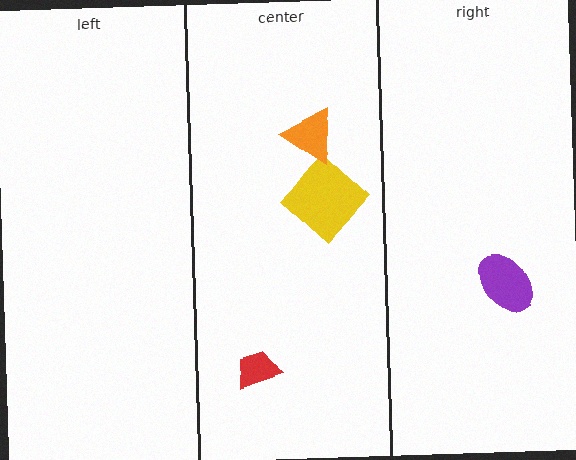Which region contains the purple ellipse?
The right region.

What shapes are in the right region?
The purple ellipse.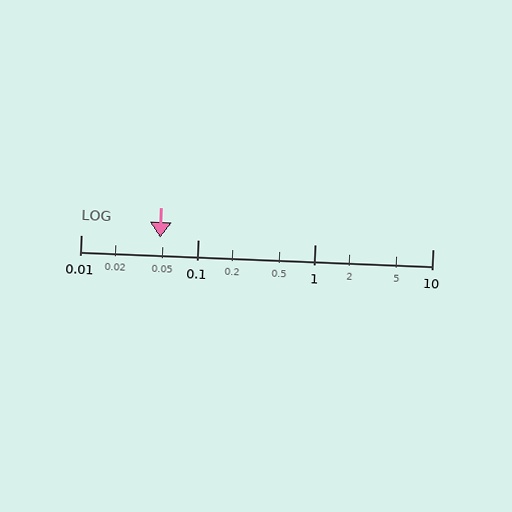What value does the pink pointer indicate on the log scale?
The pointer indicates approximately 0.048.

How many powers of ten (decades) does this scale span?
The scale spans 3 decades, from 0.01 to 10.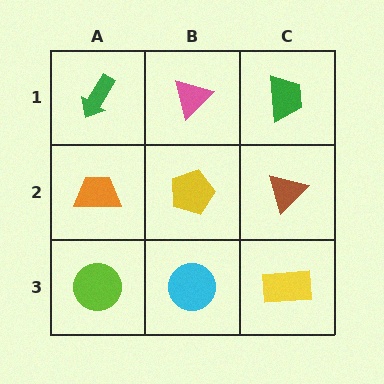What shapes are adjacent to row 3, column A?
An orange trapezoid (row 2, column A), a cyan circle (row 3, column B).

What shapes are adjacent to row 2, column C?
A green trapezoid (row 1, column C), a yellow rectangle (row 3, column C), a yellow pentagon (row 2, column B).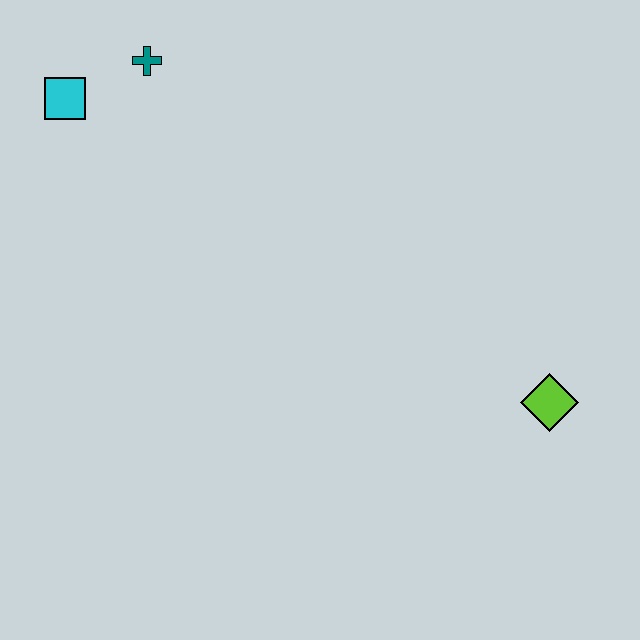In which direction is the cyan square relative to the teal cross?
The cyan square is to the left of the teal cross.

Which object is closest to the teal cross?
The cyan square is closest to the teal cross.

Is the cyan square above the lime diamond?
Yes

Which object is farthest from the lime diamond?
The cyan square is farthest from the lime diamond.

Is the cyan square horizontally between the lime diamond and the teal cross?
No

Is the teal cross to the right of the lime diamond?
No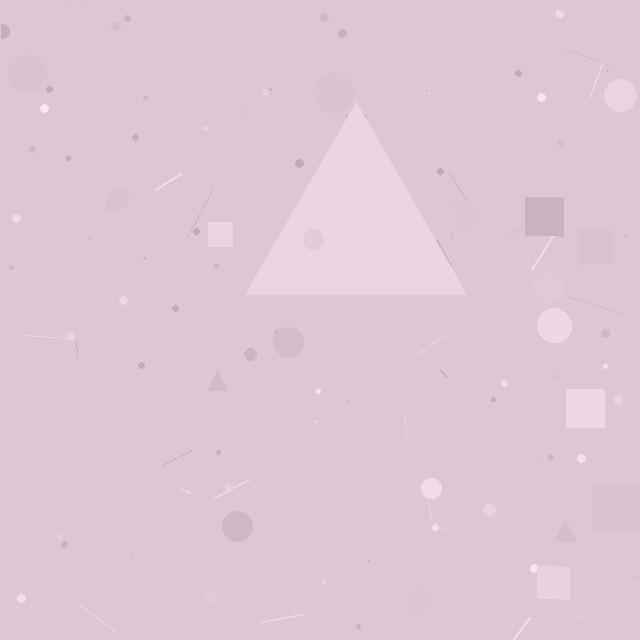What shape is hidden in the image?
A triangle is hidden in the image.